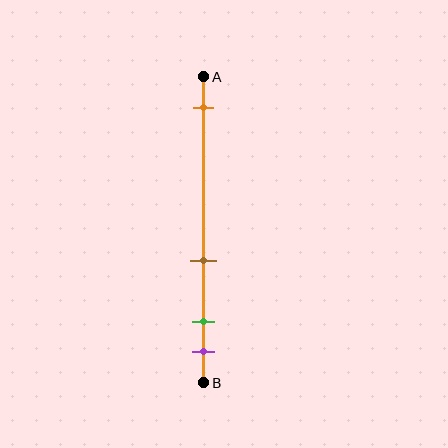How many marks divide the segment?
There are 4 marks dividing the segment.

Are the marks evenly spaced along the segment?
No, the marks are not evenly spaced.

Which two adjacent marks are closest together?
The green and purple marks are the closest adjacent pair.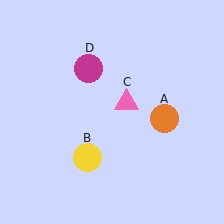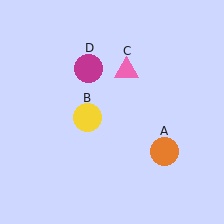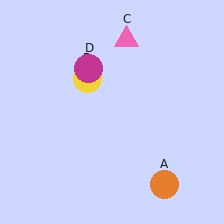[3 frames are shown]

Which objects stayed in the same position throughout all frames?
Magenta circle (object D) remained stationary.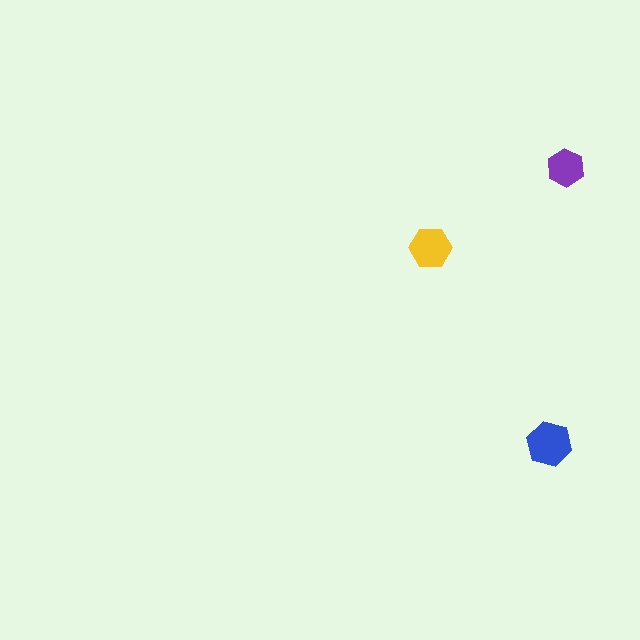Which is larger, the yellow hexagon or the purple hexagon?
The yellow one.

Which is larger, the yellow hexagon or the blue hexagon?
The blue one.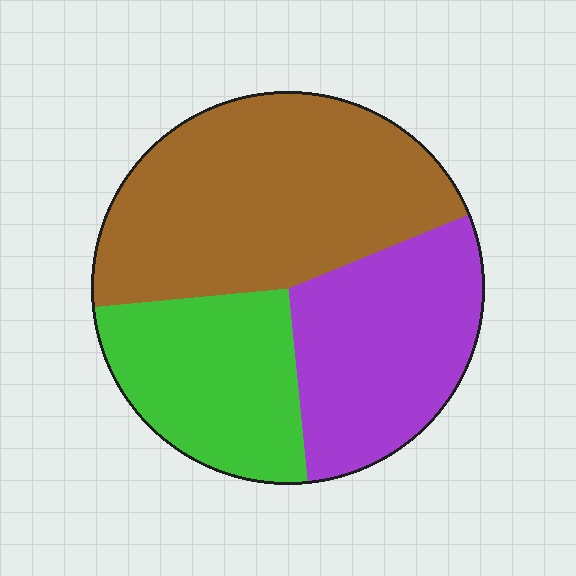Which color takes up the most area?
Brown, at roughly 45%.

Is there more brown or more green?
Brown.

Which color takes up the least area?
Green, at roughly 25%.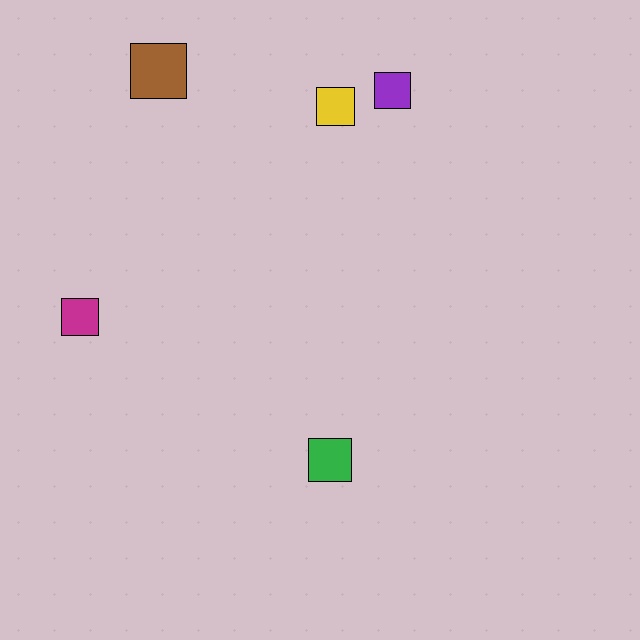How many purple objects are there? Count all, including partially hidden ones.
There is 1 purple object.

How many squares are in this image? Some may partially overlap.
There are 5 squares.